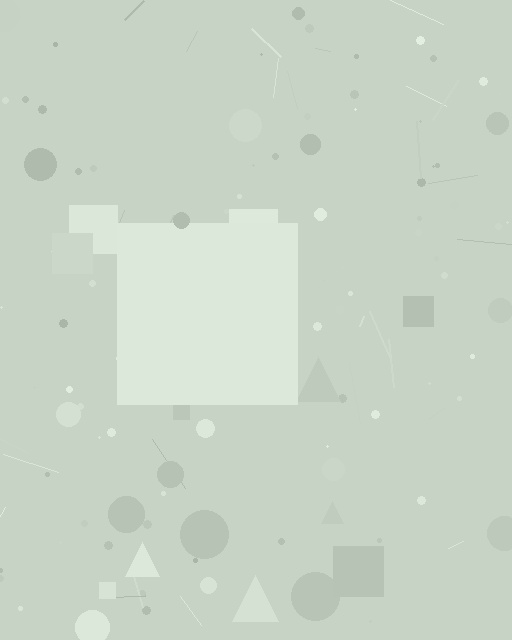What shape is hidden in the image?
A square is hidden in the image.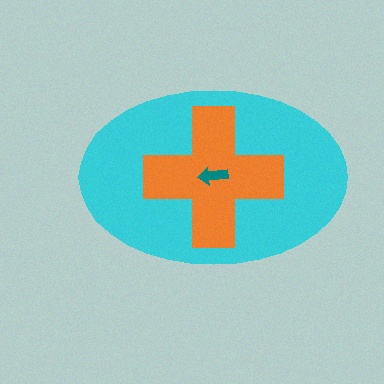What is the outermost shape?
The cyan ellipse.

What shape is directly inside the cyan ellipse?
The orange cross.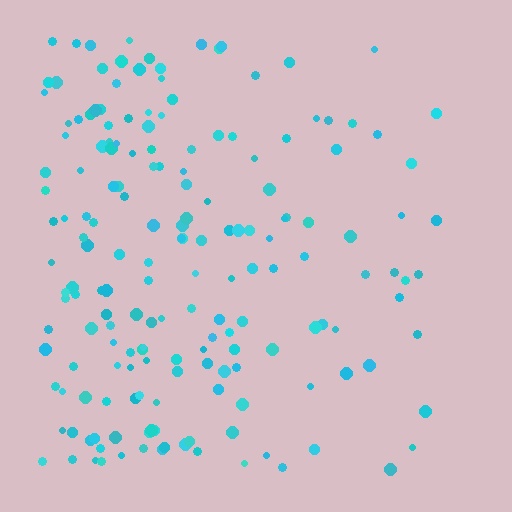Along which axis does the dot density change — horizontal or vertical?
Horizontal.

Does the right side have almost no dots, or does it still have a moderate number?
Still a moderate number, just noticeably fewer than the left.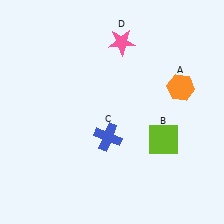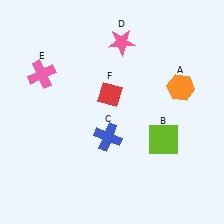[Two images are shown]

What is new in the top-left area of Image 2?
A red diamond (F) was added in the top-left area of Image 2.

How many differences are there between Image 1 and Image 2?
There are 2 differences between the two images.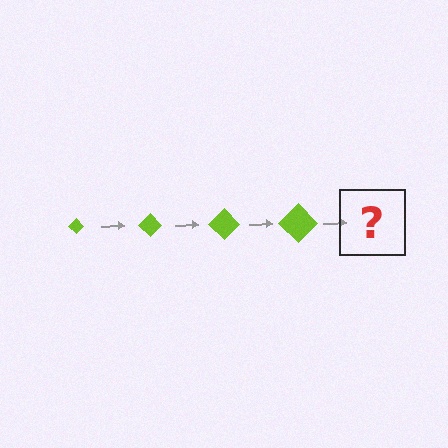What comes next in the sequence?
The next element should be a lime diamond, larger than the previous one.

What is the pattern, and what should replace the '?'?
The pattern is that the diamond gets progressively larger each step. The '?' should be a lime diamond, larger than the previous one.